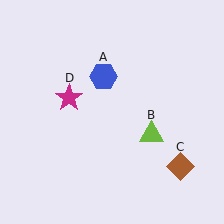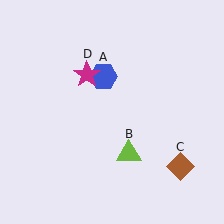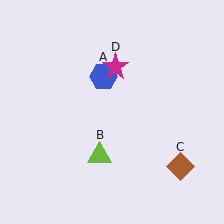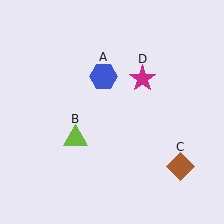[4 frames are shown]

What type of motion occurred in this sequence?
The lime triangle (object B), magenta star (object D) rotated clockwise around the center of the scene.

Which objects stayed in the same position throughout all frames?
Blue hexagon (object A) and brown diamond (object C) remained stationary.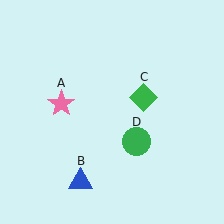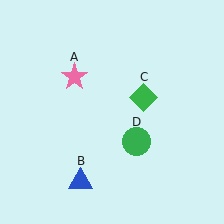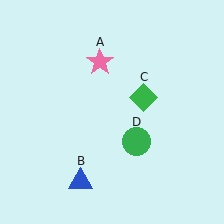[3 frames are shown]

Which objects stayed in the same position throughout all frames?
Blue triangle (object B) and green diamond (object C) and green circle (object D) remained stationary.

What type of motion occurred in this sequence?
The pink star (object A) rotated clockwise around the center of the scene.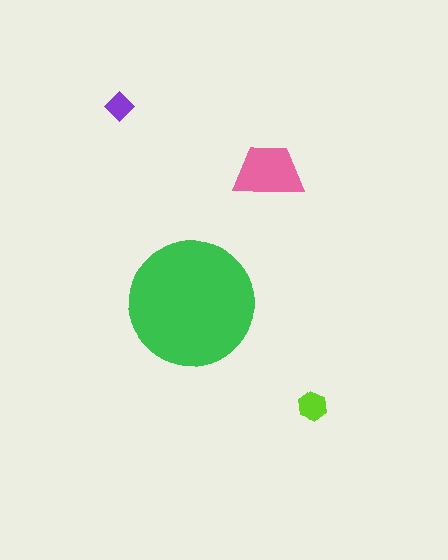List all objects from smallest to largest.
The purple diamond, the lime hexagon, the pink trapezoid, the green circle.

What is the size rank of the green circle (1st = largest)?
1st.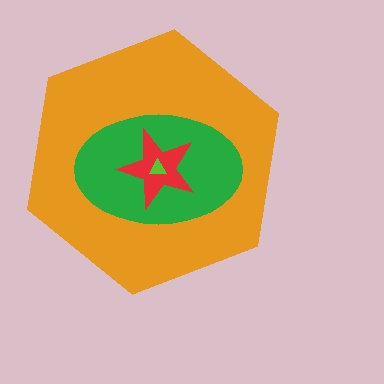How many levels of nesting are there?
4.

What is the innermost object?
The lime triangle.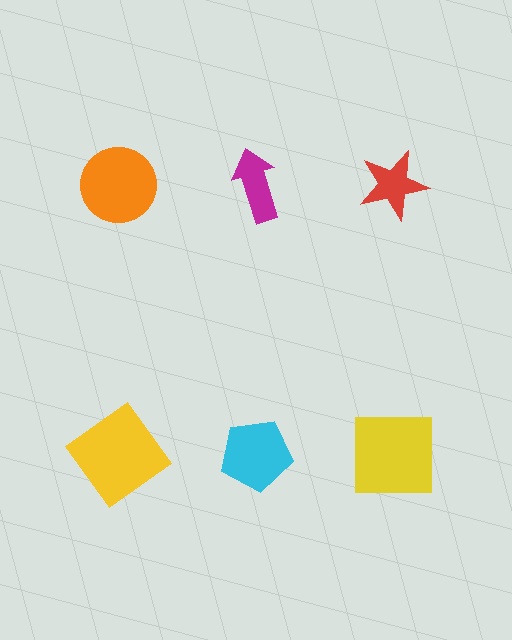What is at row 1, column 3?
A red star.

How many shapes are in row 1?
3 shapes.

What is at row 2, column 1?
A yellow diamond.